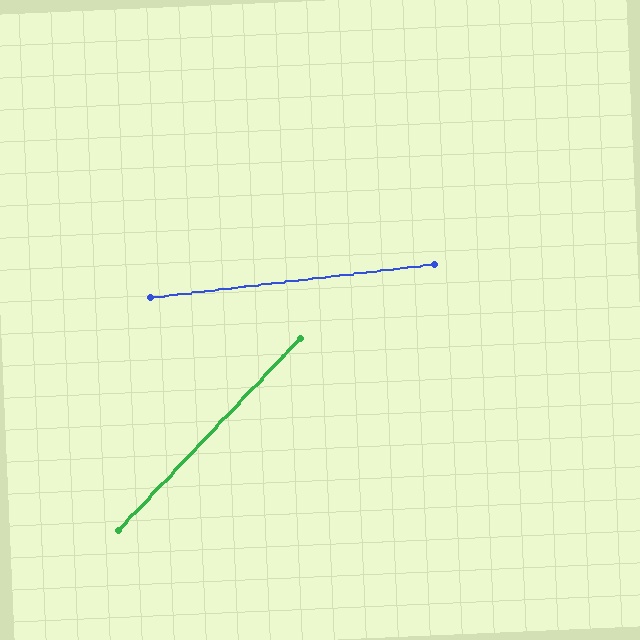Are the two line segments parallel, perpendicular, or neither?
Neither parallel nor perpendicular — they differ by about 40°.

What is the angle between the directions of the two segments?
Approximately 40 degrees.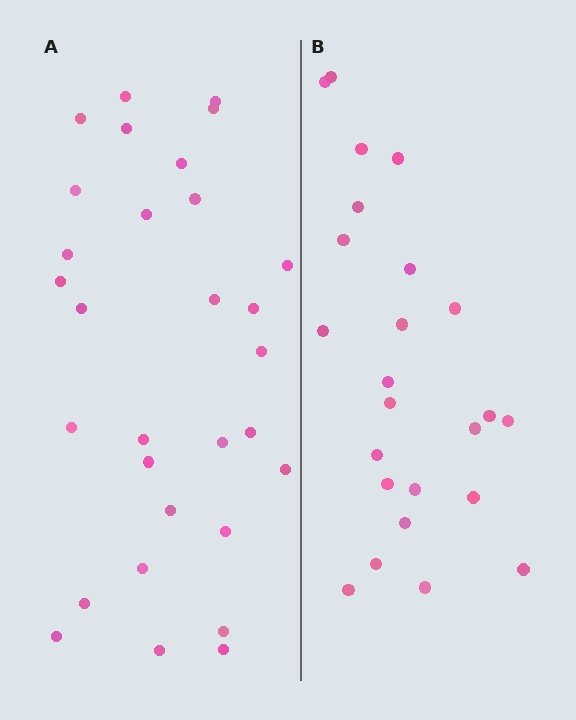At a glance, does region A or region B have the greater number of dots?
Region A (the left region) has more dots.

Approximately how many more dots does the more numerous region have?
Region A has about 6 more dots than region B.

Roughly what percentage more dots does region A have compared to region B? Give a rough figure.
About 25% more.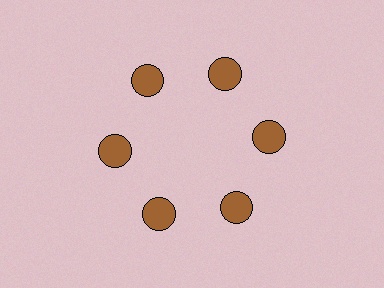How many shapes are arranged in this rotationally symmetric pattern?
There are 6 shapes, arranged in 6 groups of 1.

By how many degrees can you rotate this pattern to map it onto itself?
The pattern maps onto itself every 60 degrees of rotation.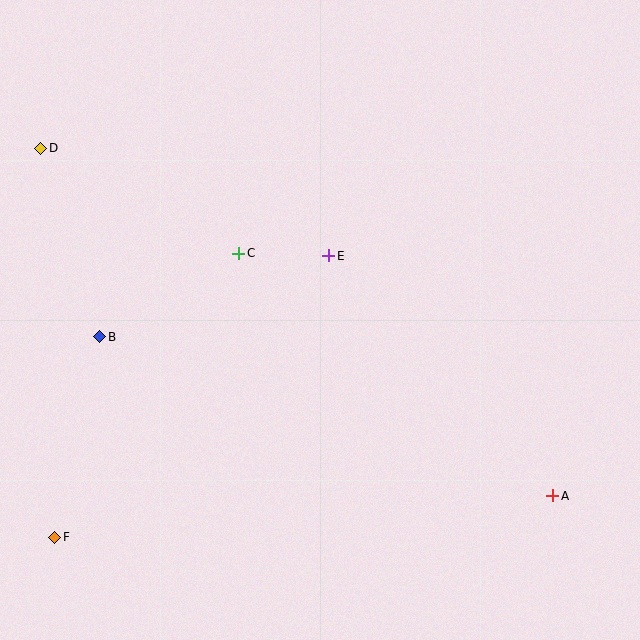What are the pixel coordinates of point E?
Point E is at (329, 256).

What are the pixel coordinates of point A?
Point A is at (553, 496).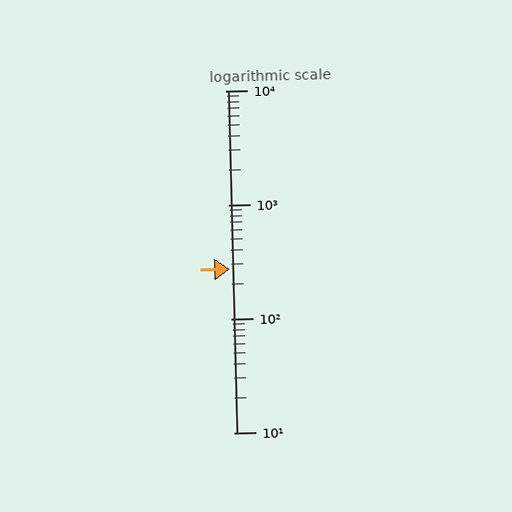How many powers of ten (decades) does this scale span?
The scale spans 3 decades, from 10 to 10000.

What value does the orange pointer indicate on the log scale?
The pointer indicates approximately 270.